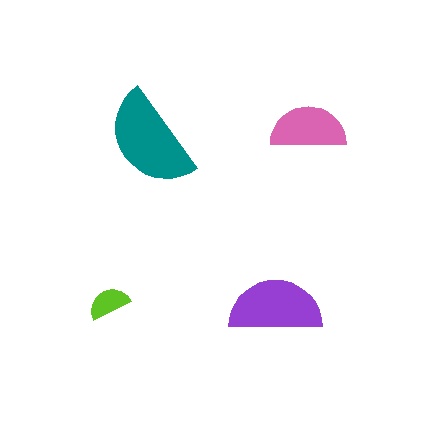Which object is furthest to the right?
The pink semicircle is rightmost.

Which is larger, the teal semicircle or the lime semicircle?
The teal one.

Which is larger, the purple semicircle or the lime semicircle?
The purple one.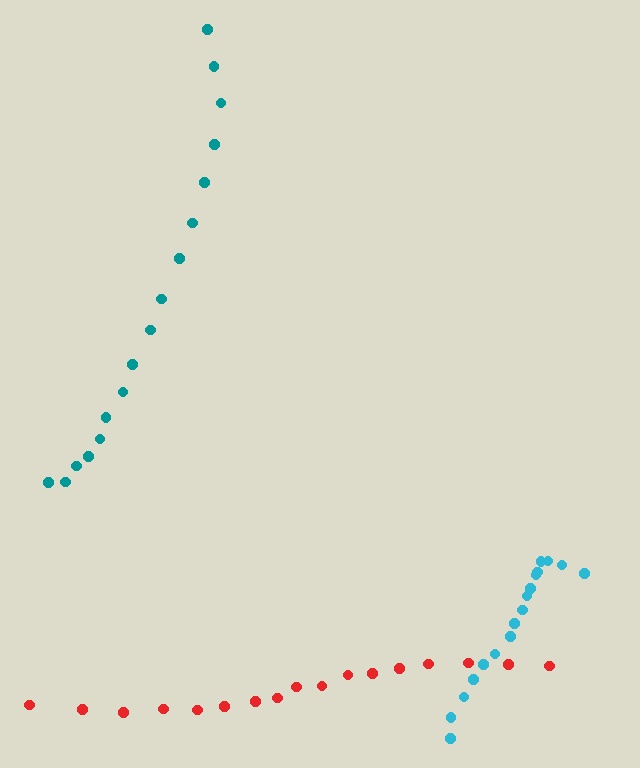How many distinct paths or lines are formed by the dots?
There are 3 distinct paths.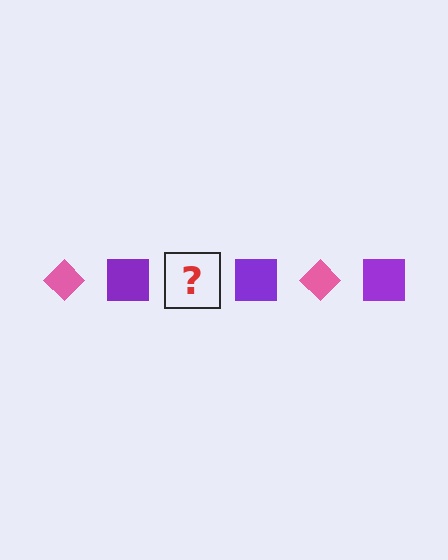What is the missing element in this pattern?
The missing element is a pink diamond.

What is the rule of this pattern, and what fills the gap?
The rule is that the pattern alternates between pink diamond and purple square. The gap should be filled with a pink diamond.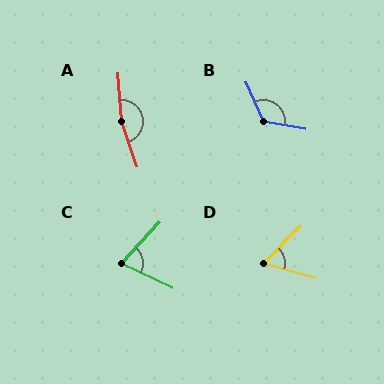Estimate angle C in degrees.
Approximately 72 degrees.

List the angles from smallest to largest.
D (60°), C (72°), B (124°), A (165°).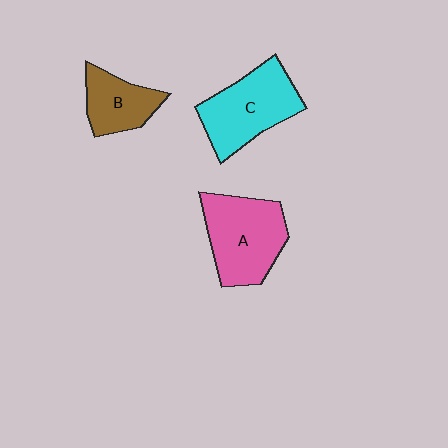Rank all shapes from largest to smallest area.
From largest to smallest: A (pink), C (cyan), B (brown).